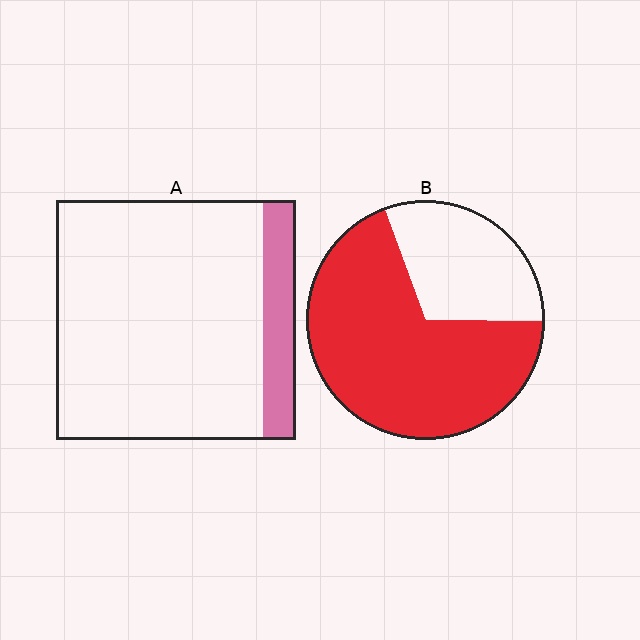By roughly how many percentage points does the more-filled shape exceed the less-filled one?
By roughly 55 percentage points (B over A).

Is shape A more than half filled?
No.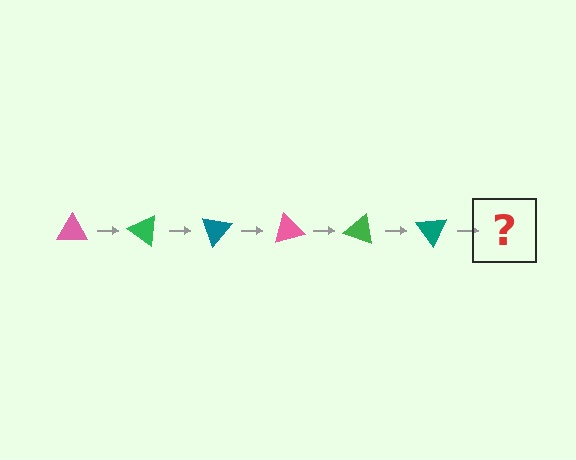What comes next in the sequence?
The next element should be a pink triangle, rotated 210 degrees from the start.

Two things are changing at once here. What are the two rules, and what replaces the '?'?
The two rules are that it rotates 35 degrees each step and the color cycles through pink, green, and teal. The '?' should be a pink triangle, rotated 210 degrees from the start.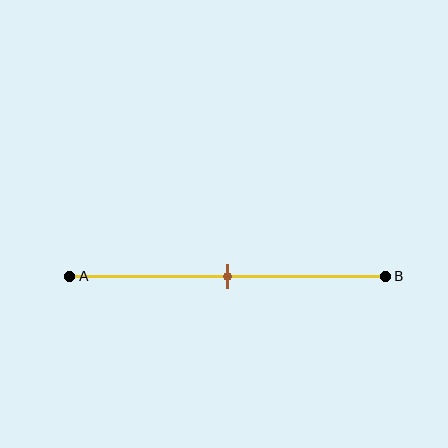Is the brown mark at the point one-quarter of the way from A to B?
No, the mark is at about 50% from A, not at the 25% one-quarter point.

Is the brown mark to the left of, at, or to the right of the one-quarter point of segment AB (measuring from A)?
The brown mark is to the right of the one-quarter point of segment AB.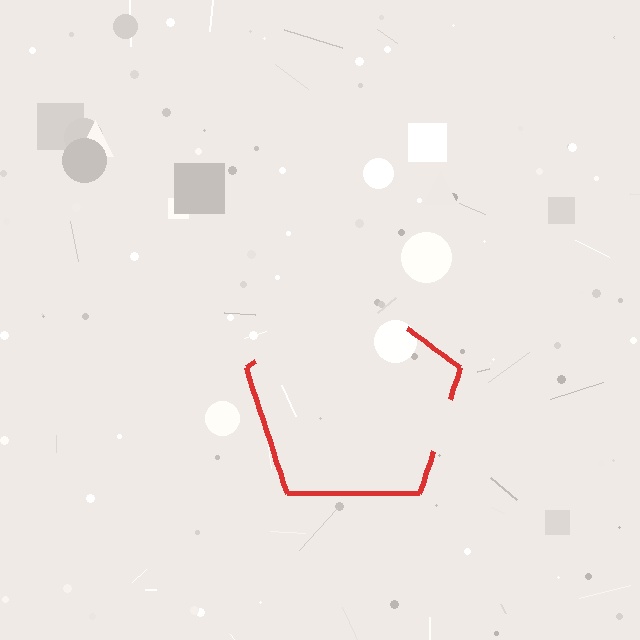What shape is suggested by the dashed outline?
The dashed outline suggests a pentagon.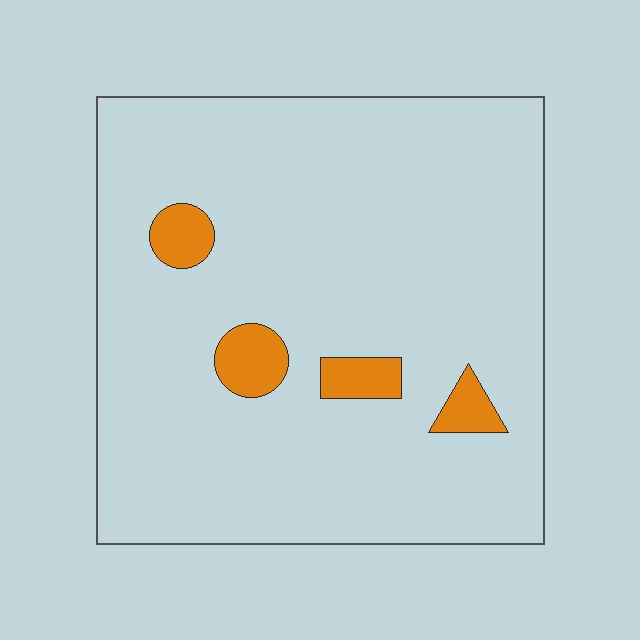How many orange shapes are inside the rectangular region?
4.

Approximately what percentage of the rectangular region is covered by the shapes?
Approximately 5%.